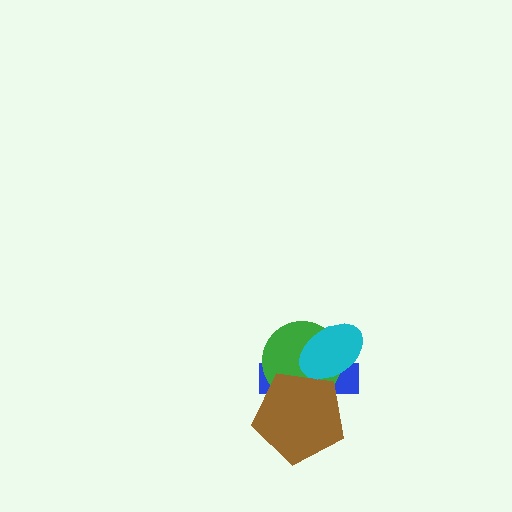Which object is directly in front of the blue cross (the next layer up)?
The green circle is directly in front of the blue cross.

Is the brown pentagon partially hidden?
Yes, it is partially covered by another shape.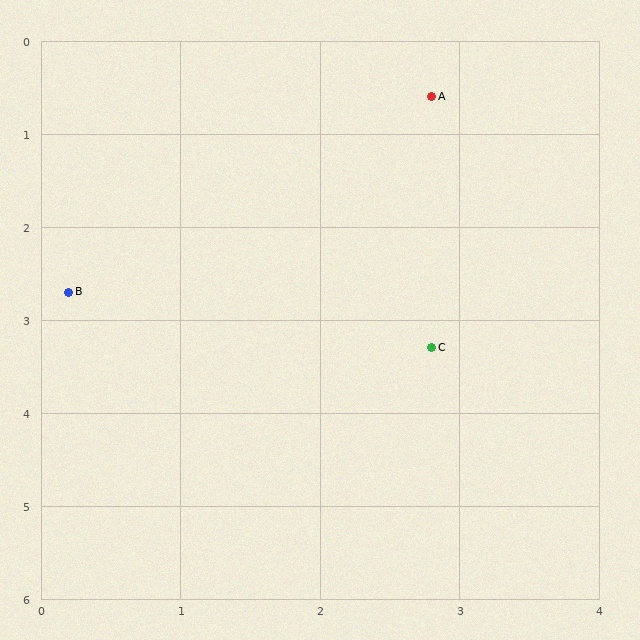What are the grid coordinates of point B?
Point B is at approximately (0.2, 2.7).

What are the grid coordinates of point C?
Point C is at approximately (2.8, 3.3).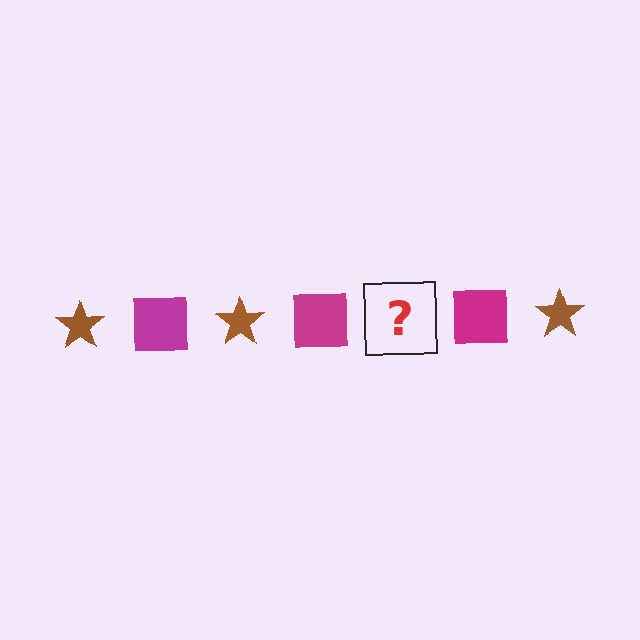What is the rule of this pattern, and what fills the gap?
The rule is that the pattern alternates between brown star and magenta square. The gap should be filled with a brown star.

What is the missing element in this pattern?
The missing element is a brown star.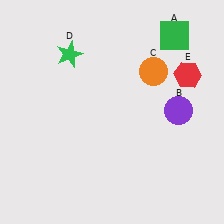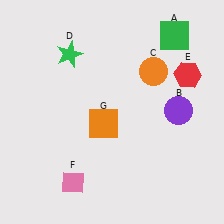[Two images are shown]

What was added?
A pink diamond (F), an orange square (G) were added in Image 2.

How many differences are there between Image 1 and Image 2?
There are 2 differences between the two images.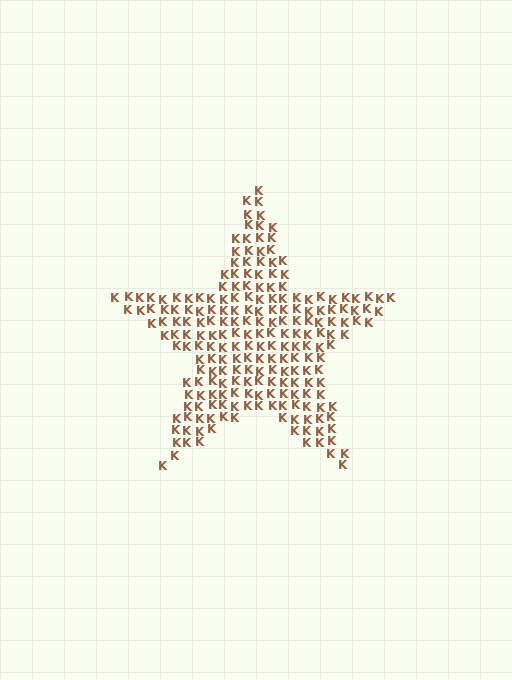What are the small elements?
The small elements are letter K's.